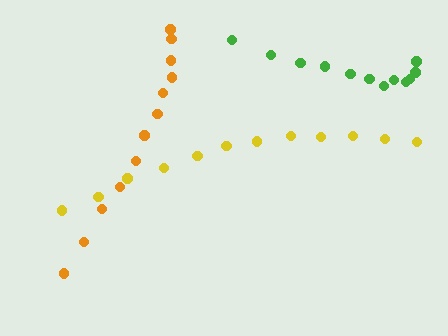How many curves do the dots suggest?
There are 3 distinct paths.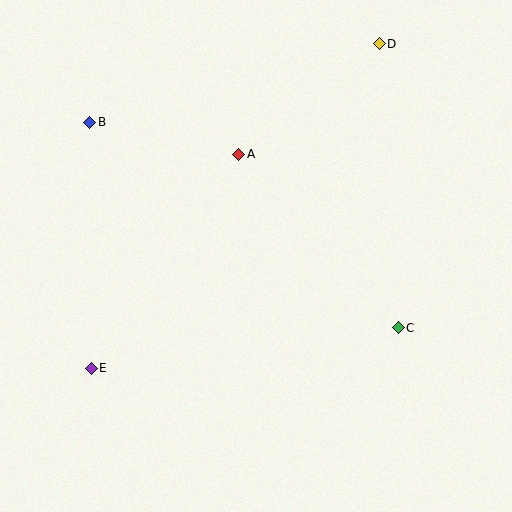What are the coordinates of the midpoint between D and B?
The midpoint between D and B is at (234, 83).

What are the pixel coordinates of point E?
Point E is at (91, 368).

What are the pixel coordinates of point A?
Point A is at (239, 154).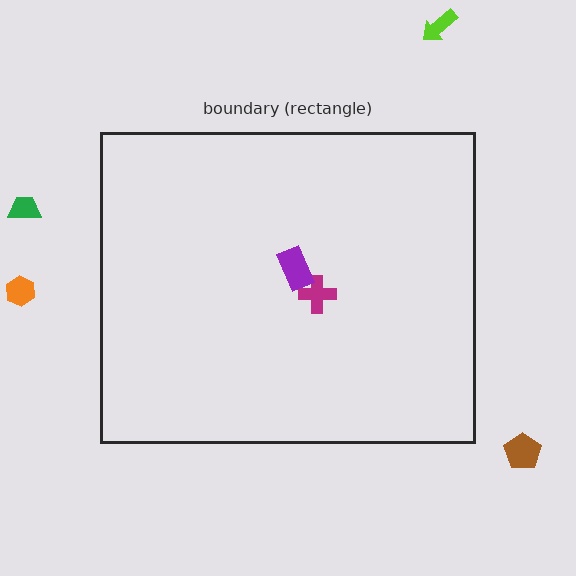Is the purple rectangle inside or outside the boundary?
Inside.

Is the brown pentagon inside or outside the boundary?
Outside.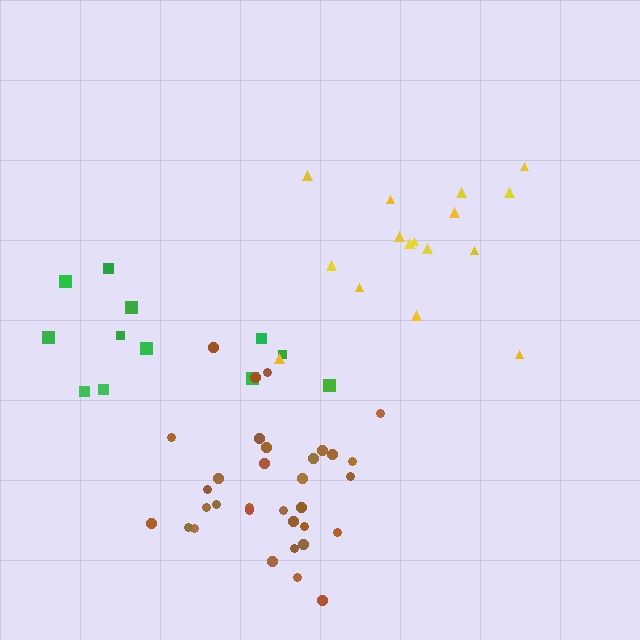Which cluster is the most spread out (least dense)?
Green.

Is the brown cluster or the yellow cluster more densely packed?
Brown.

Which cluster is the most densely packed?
Brown.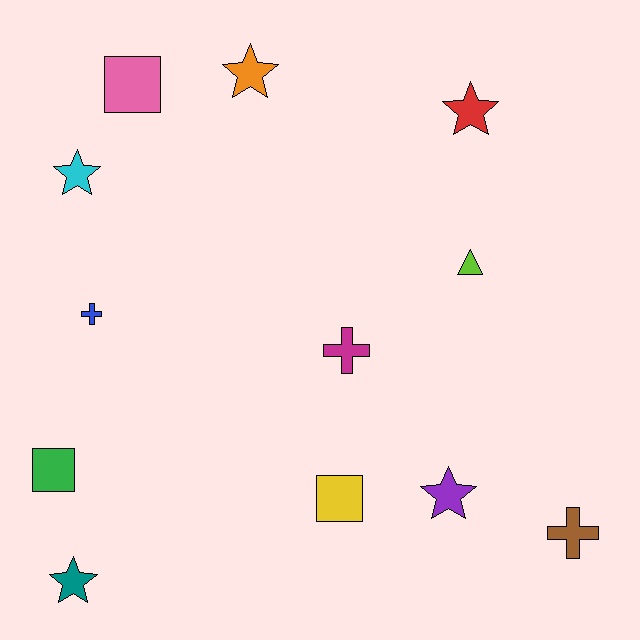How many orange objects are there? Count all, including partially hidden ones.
There is 1 orange object.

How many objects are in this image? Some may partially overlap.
There are 12 objects.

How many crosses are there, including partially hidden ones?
There are 3 crosses.